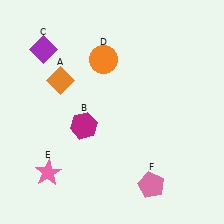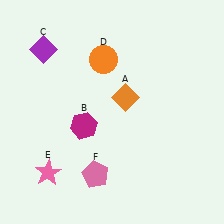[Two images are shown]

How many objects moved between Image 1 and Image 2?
2 objects moved between the two images.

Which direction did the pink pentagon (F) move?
The pink pentagon (F) moved left.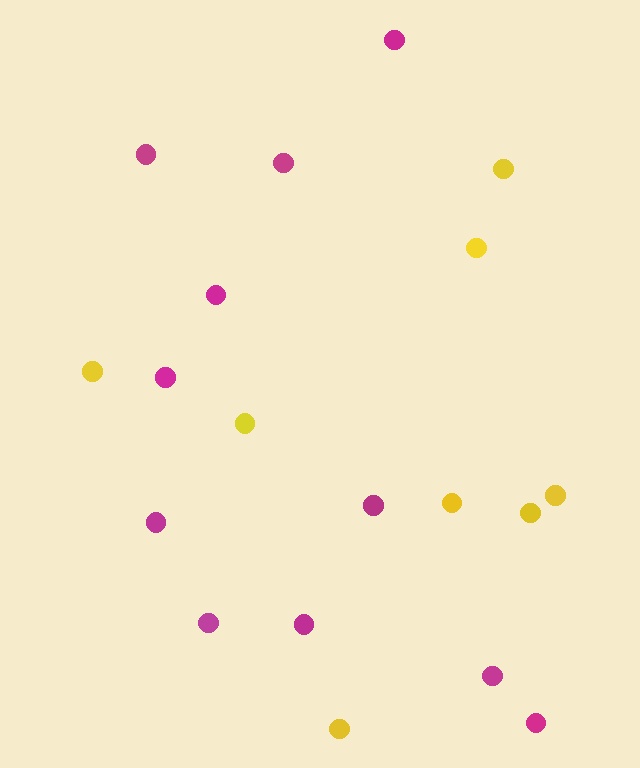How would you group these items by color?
There are 2 groups: one group of magenta circles (11) and one group of yellow circles (8).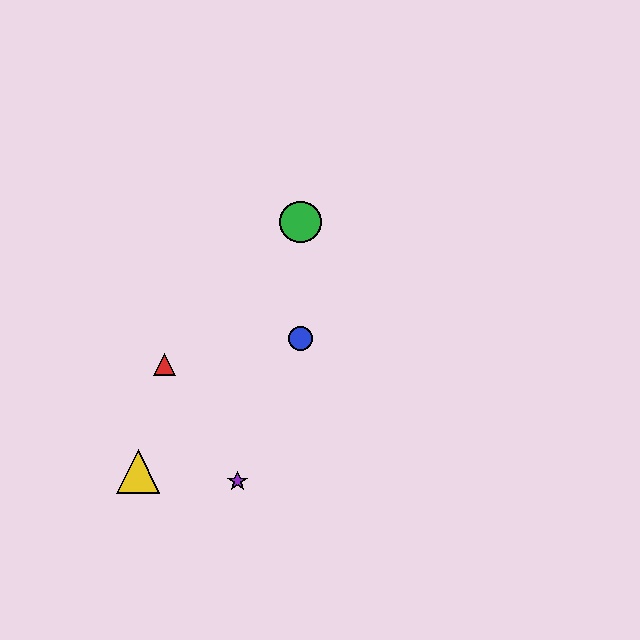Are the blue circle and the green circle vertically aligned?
Yes, both are at x≈300.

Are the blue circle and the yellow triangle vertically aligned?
No, the blue circle is at x≈300 and the yellow triangle is at x≈138.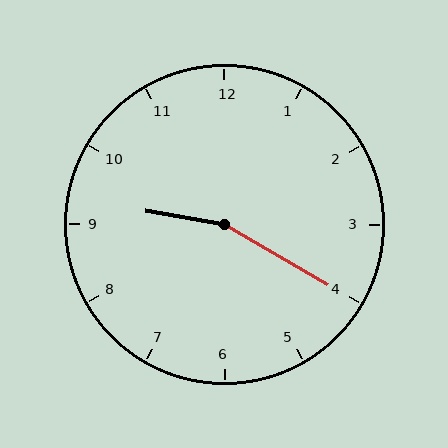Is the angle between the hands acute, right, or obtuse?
It is obtuse.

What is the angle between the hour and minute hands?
Approximately 160 degrees.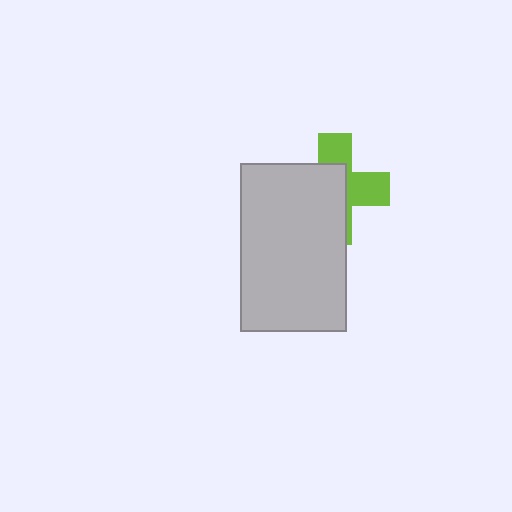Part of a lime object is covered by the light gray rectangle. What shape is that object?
It is a cross.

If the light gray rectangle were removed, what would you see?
You would see the complete lime cross.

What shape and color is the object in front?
The object in front is a light gray rectangle.